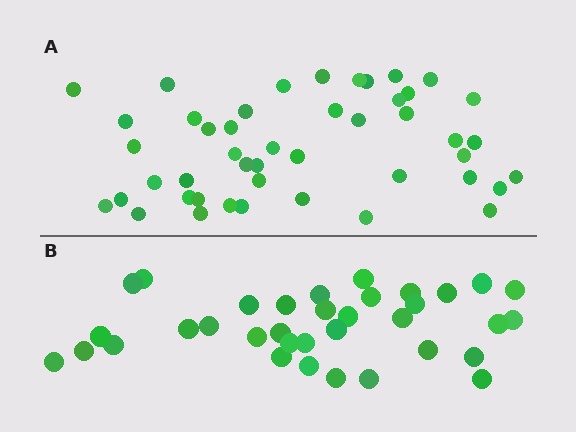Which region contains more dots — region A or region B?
Region A (the top region) has more dots.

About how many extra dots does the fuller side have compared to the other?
Region A has roughly 12 or so more dots than region B.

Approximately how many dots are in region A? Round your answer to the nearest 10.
About 50 dots. (The exact count is 46, which rounds to 50.)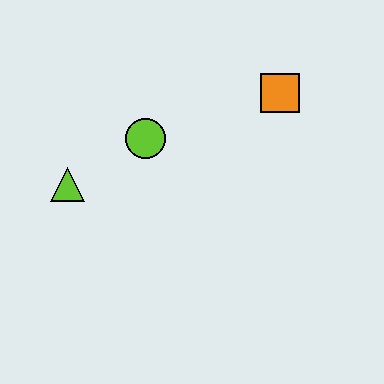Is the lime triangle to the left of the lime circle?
Yes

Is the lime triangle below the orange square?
Yes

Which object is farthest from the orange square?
The lime triangle is farthest from the orange square.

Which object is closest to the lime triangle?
The lime circle is closest to the lime triangle.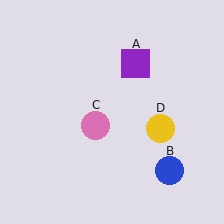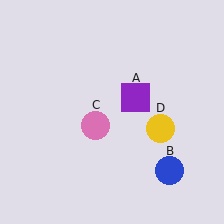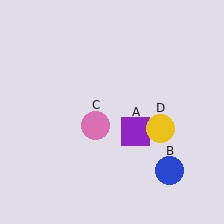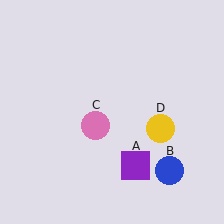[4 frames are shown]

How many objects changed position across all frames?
1 object changed position: purple square (object A).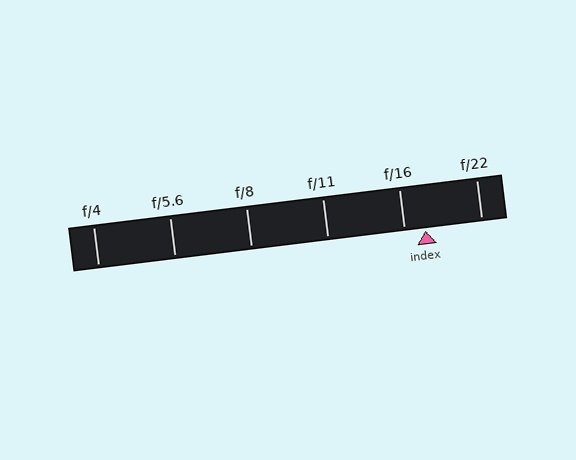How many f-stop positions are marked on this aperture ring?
There are 6 f-stop positions marked.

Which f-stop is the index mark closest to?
The index mark is closest to f/16.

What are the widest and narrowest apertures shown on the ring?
The widest aperture shown is f/4 and the narrowest is f/22.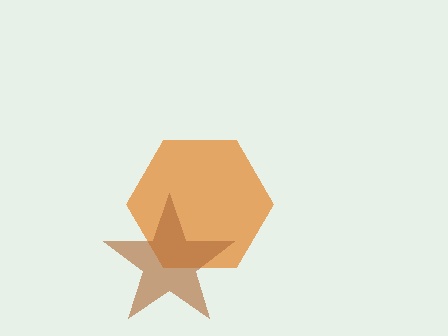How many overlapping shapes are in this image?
There are 2 overlapping shapes in the image.